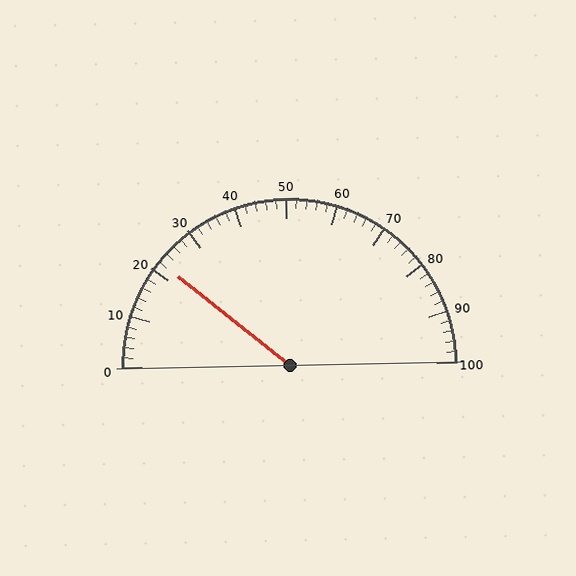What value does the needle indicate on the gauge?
The needle indicates approximately 22.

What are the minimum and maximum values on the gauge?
The gauge ranges from 0 to 100.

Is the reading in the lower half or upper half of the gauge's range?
The reading is in the lower half of the range (0 to 100).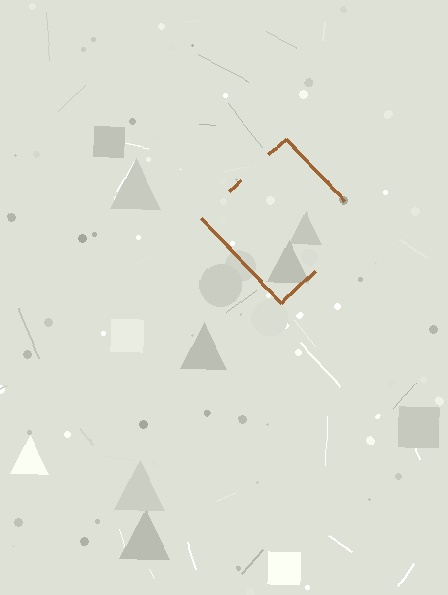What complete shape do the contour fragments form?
The contour fragments form a diamond.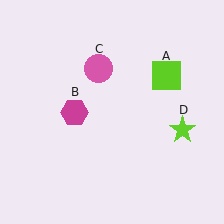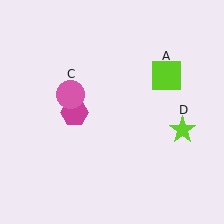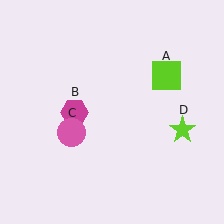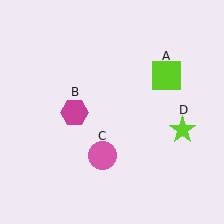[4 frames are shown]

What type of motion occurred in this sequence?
The pink circle (object C) rotated counterclockwise around the center of the scene.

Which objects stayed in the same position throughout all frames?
Lime square (object A) and magenta hexagon (object B) and lime star (object D) remained stationary.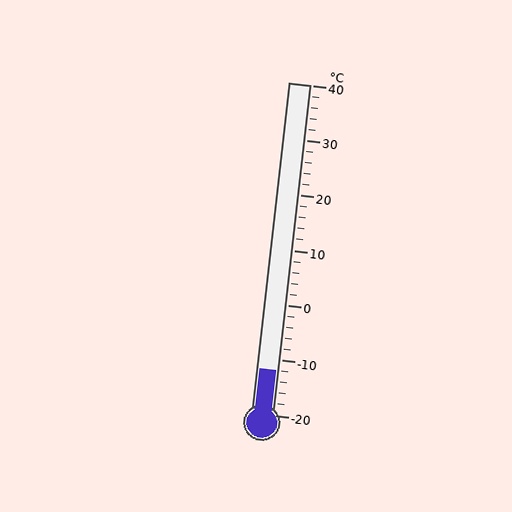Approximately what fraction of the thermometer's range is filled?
The thermometer is filled to approximately 15% of its range.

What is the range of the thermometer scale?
The thermometer scale ranges from -20°C to 40°C.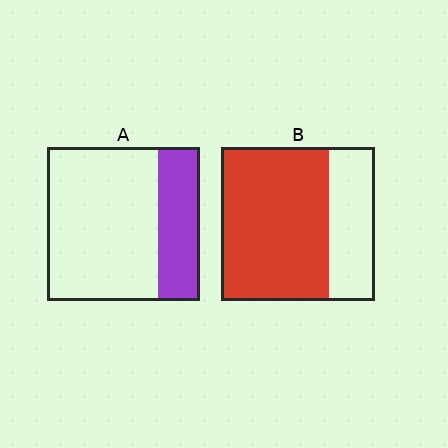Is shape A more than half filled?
No.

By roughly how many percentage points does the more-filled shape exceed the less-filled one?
By roughly 45 percentage points (B over A).